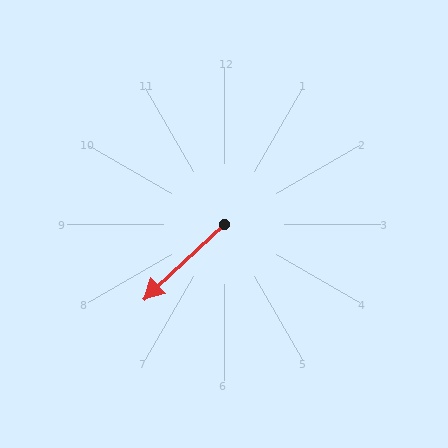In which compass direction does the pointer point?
Southwest.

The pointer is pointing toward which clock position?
Roughly 8 o'clock.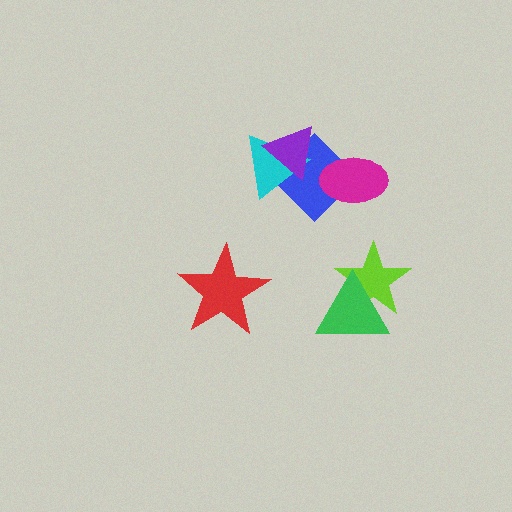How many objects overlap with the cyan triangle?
2 objects overlap with the cyan triangle.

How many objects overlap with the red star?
0 objects overlap with the red star.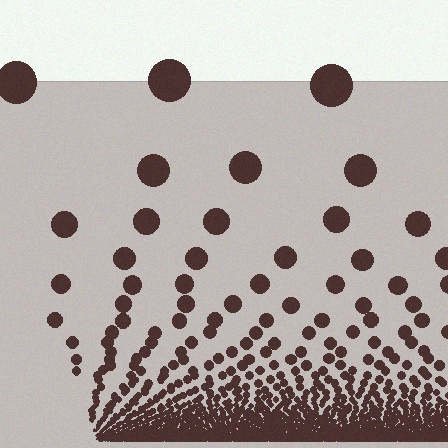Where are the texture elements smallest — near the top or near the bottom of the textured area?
Near the bottom.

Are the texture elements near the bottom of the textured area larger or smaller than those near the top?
Smaller. The gradient is inverted — elements near the bottom are smaller and denser.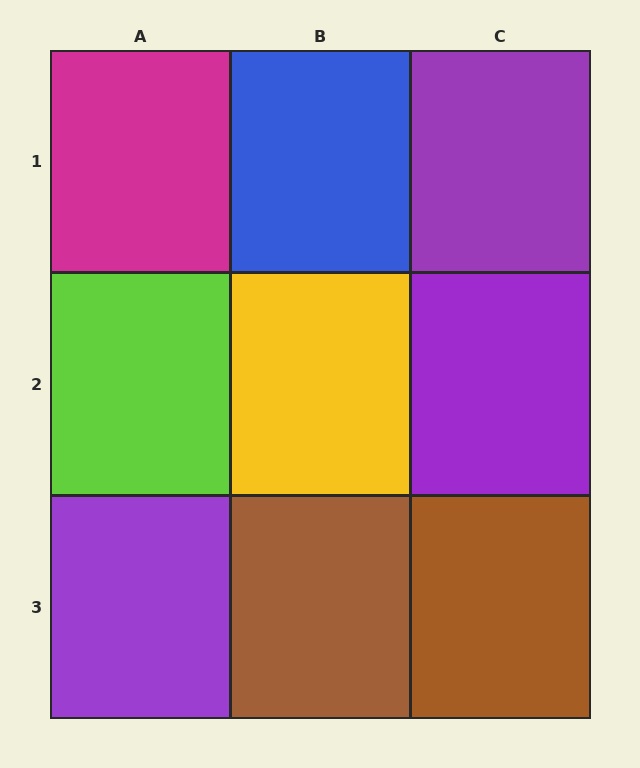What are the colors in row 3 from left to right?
Purple, brown, brown.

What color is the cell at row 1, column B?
Blue.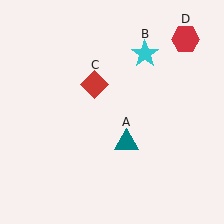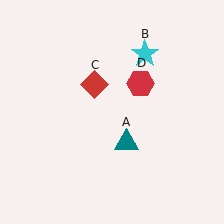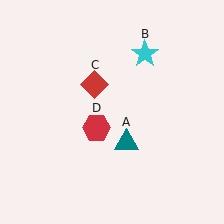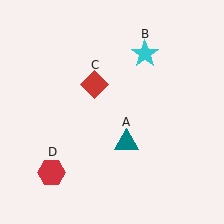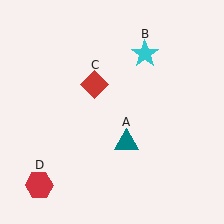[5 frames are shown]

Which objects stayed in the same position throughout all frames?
Teal triangle (object A) and cyan star (object B) and red diamond (object C) remained stationary.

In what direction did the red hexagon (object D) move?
The red hexagon (object D) moved down and to the left.